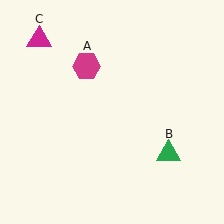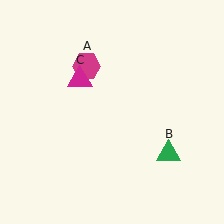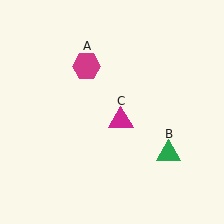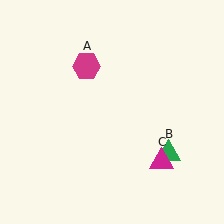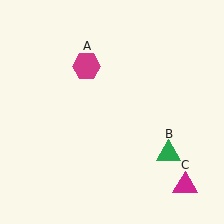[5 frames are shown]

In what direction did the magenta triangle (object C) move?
The magenta triangle (object C) moved down and to the right.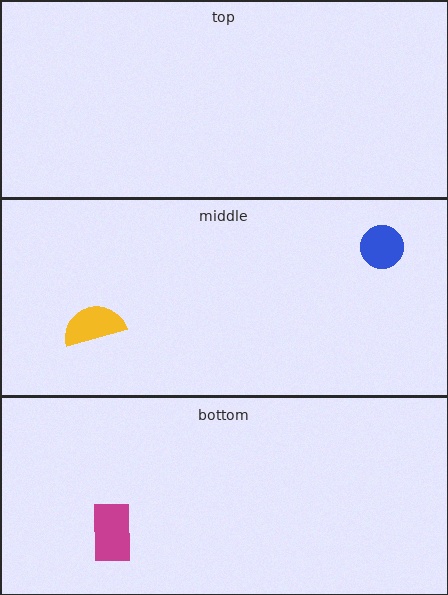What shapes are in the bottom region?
The magenta rectangle.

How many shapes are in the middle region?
2.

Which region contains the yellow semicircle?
The middle region.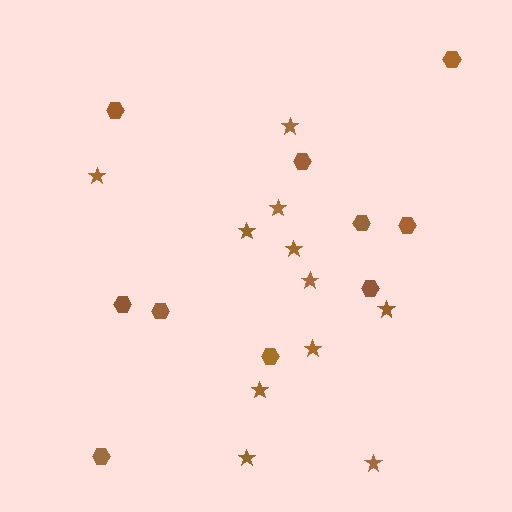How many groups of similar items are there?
There are 2 groups: one group of hexagons (10) and one group of stars (11).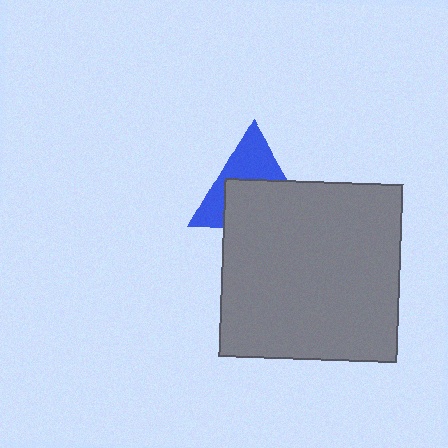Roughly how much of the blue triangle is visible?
About half of it is visible (roughly 45%).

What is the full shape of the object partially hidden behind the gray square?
The partially hidden object is a blue triangle.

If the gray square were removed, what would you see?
You would see the complete blue triangle.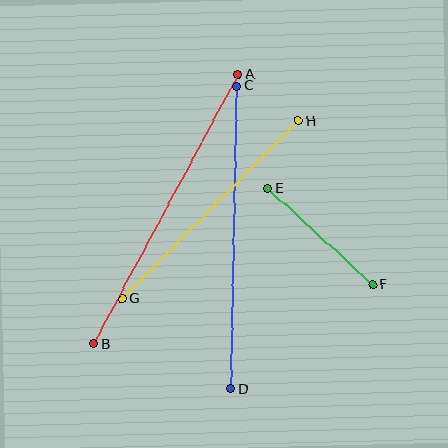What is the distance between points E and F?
The distance is approximately 143 pixels.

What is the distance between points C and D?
The distance is approximately 303 pixels.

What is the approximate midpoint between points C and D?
The midpoint is at approximately (234, 237) pixels.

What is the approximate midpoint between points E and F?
The midpoint is at approximately (320, 236) pixels.